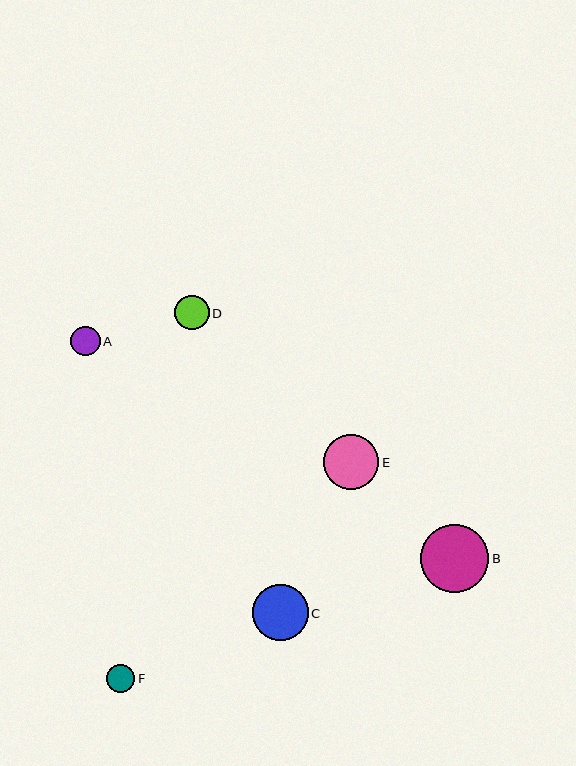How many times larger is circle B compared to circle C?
Circle B is approximately 1.2 times the size of circle C.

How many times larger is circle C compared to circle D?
Circle C is approximately 1.6 times the size of circle D.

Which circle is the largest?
Circle B is the largest with a size of approximately 69 pixels.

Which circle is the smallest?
Circle F is the smallest with a size of approximately 28 pixels.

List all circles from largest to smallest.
From largest to smallest: B, C, E, D, A, F.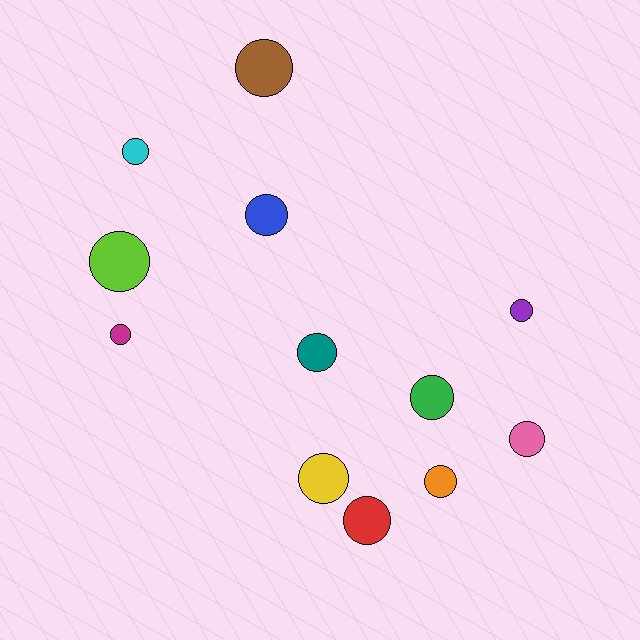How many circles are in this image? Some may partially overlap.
There are 12 circles.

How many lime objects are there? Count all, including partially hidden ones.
There is 1 lime object.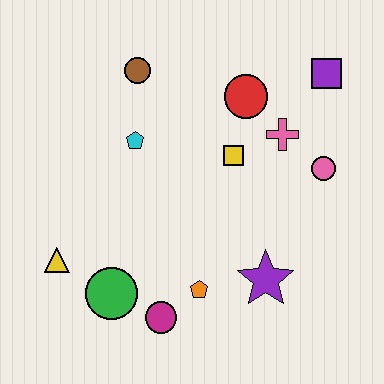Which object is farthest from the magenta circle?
The purple square is farthest from the magenta circle.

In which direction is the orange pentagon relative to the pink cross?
The orange pentagon is below the pink cross.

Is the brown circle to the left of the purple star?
Yes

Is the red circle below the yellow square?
No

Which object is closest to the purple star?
The orange pentagon is closest to the purple star.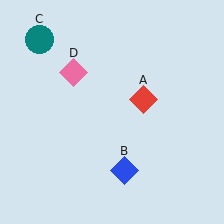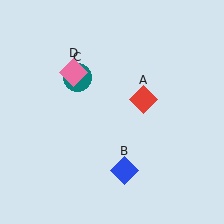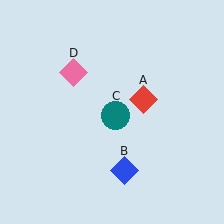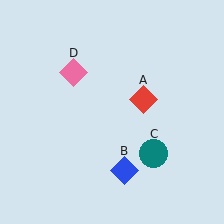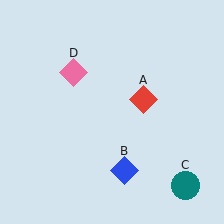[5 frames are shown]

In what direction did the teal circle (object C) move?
The teal circle (object C) moved down and to the right.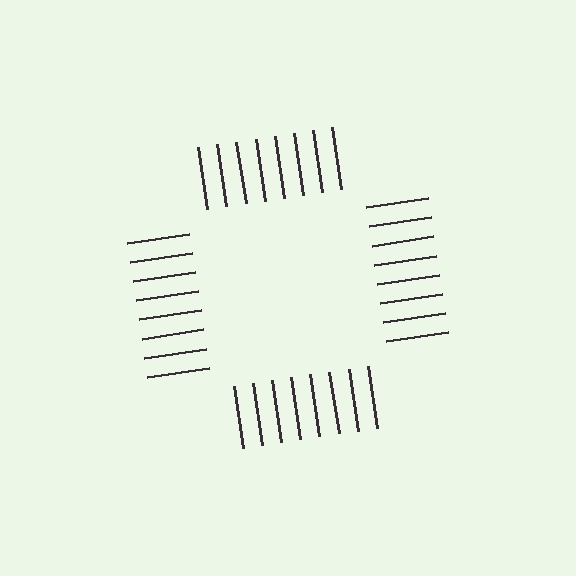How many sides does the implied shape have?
4 sides — the line-ends trace a square.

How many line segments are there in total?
32 — 8 along each of the 4 edges.